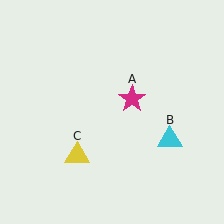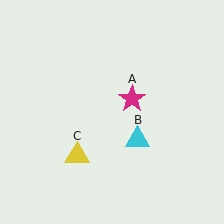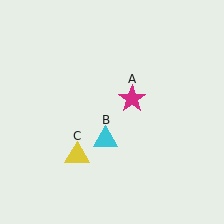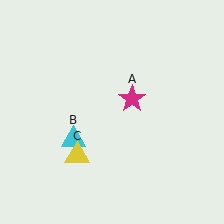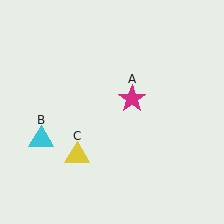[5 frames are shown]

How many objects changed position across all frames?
1 object changed position: cyan triangle (object B).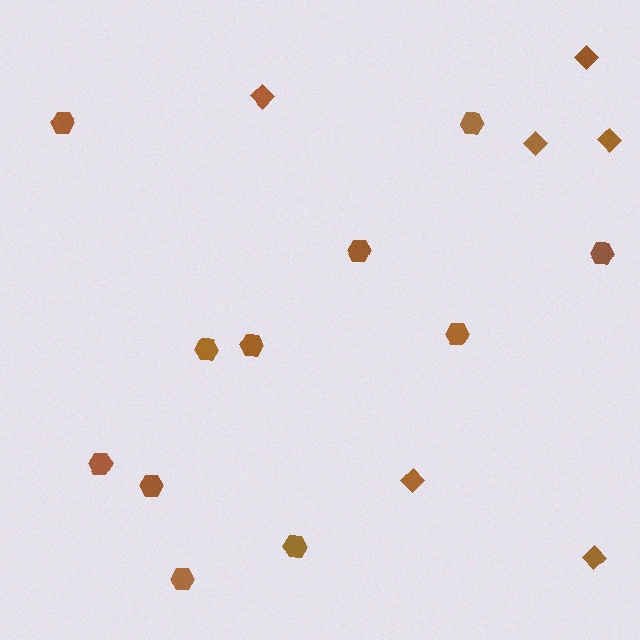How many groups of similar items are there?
There are 2 groups: one group of hexagons (11) and one group of diamonds (6).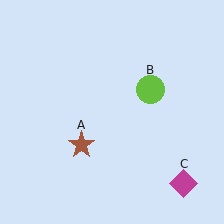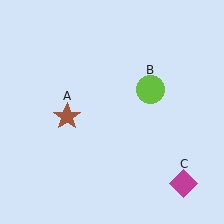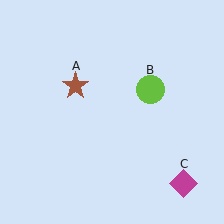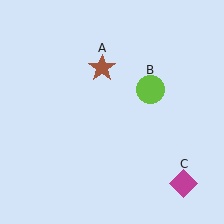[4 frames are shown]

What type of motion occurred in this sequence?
The brown star (object A) rotated clockwise around the center of the scene.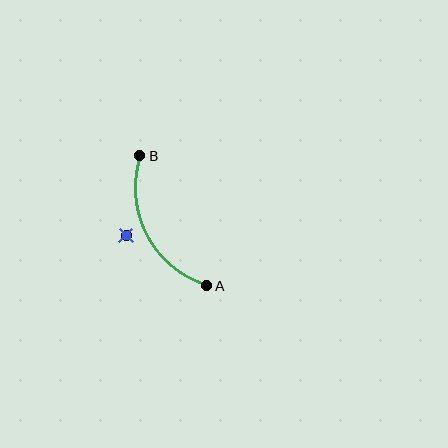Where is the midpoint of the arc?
The arc midpoint is the point on the curve farthest from the straight line joining A and B. It sits to the left of that line.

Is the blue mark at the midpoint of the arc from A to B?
No — the blue mark does not lie on the arc at all. It sits slightly outside the curve.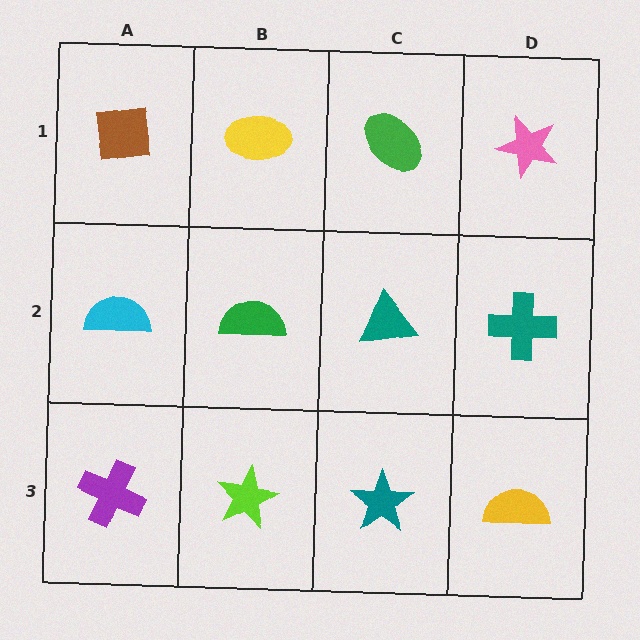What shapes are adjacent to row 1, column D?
A teal cross (row 2, column D), a green ellipse (row 1, column C).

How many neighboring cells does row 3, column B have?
3.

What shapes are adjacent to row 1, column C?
A teal triangle (row 2, column C), a yellow ellipse (row 1, column B), a pink star (row 1, column D).